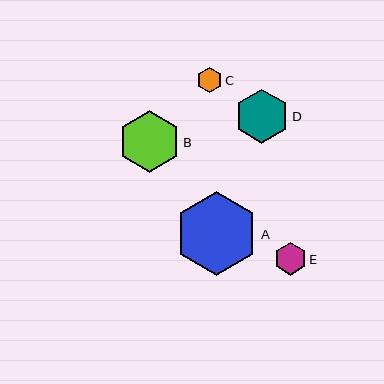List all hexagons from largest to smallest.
From largest to smallest: A, B, D, E, C.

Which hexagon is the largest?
Hexagon A is the largest with a size of approximately 83 pixels.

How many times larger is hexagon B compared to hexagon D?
Hexagon B is approximately 1.1 times the size of hexagon D.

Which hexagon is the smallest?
Hexagon C is the smallest with a size of approximately 25 pixels.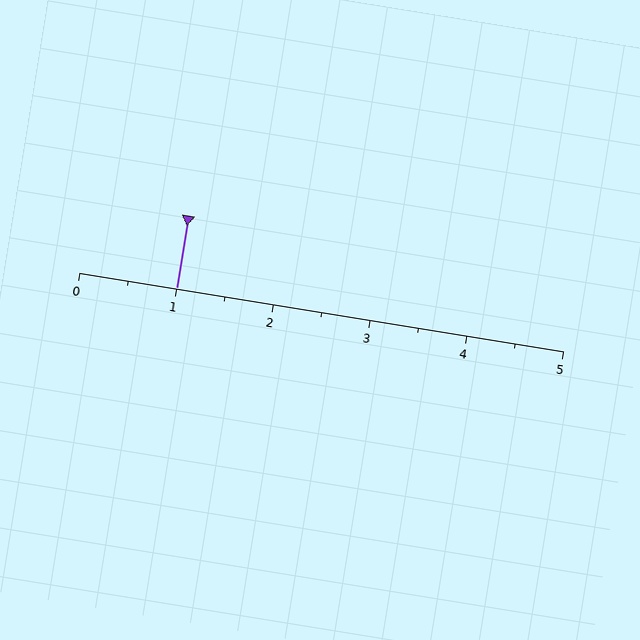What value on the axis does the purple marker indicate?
The marker indicates approximately 1.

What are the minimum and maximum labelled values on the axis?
The axis runs from 0 to 5.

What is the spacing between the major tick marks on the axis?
The major ticks are spaced 1 apart.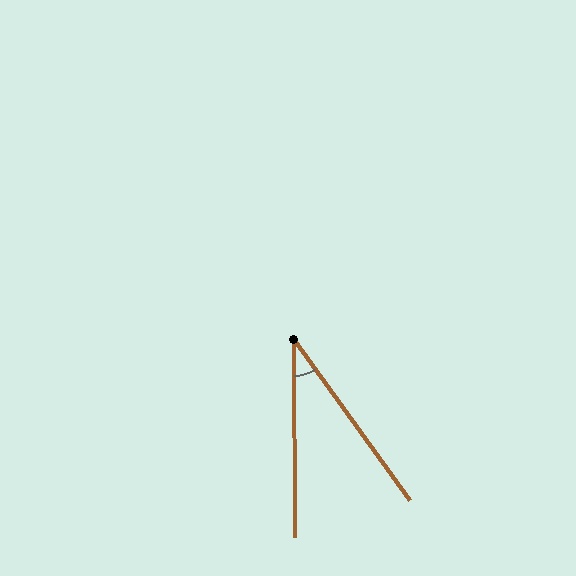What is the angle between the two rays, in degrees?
Approximately 36 degrees.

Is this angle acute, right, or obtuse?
It is acute.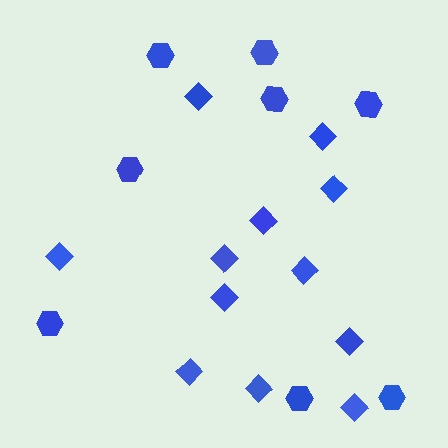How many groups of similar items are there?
There are 2 groups: one group of hexagons (8) and one group of diamonds (12).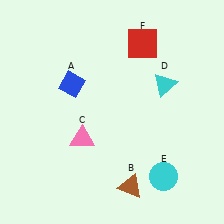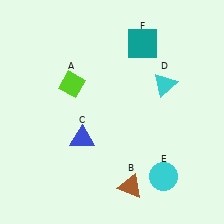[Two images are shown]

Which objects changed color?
A changed from blue to lime. C changed from pink to blue. F changed from red to teal.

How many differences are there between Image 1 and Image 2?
There are 3 differences between the two images.